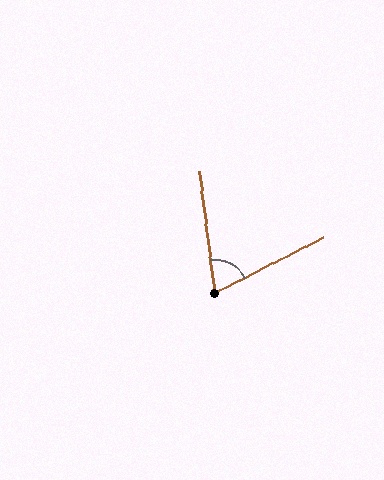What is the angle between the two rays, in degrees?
Approximately 70 degrees.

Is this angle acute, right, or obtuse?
It is acute.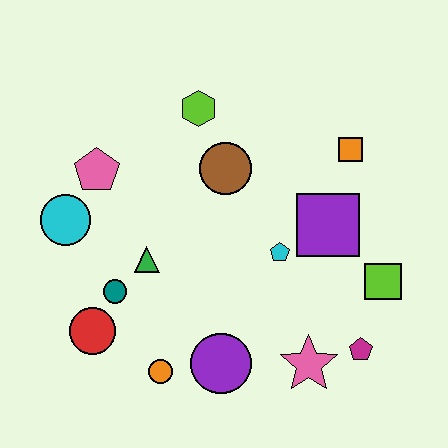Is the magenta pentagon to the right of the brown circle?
Yes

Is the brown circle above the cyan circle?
Yes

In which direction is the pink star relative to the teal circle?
The pink star is to the right of the teal circle.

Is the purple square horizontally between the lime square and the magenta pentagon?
No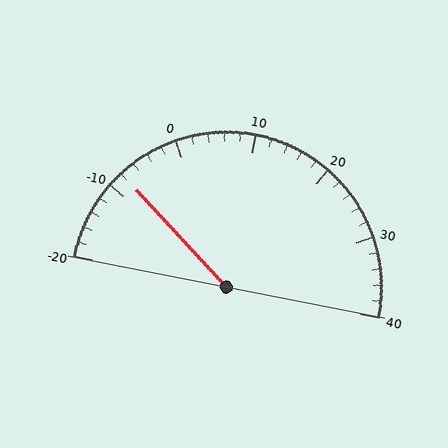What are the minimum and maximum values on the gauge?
The gauge ranges from -20 to 40.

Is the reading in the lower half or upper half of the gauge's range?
The reading is in the lower half of the range (-20 to 40).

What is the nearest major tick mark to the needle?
The nearest major tick mark is -10.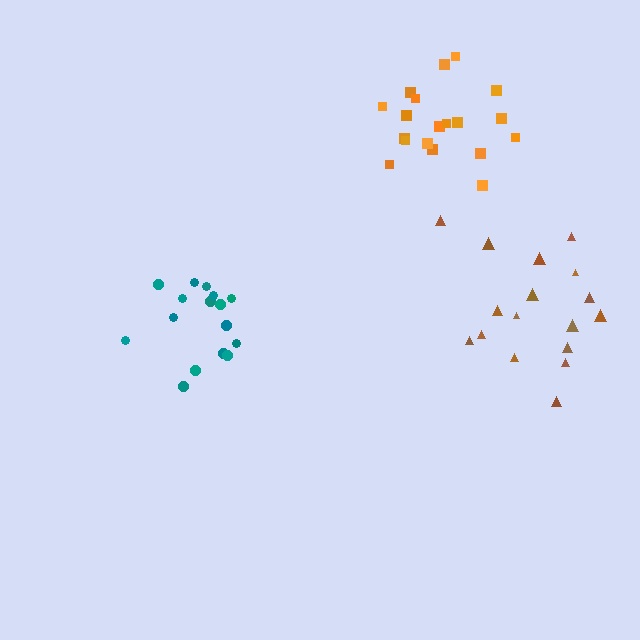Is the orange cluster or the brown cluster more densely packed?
Orange.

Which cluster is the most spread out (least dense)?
Brown.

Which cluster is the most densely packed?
Teal.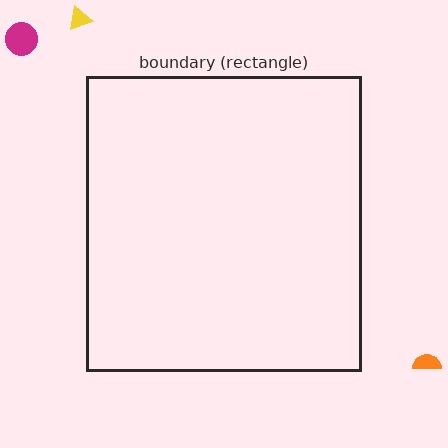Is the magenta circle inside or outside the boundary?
Outside.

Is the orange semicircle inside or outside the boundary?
Outside.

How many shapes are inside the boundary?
0 inside, 3 outside.